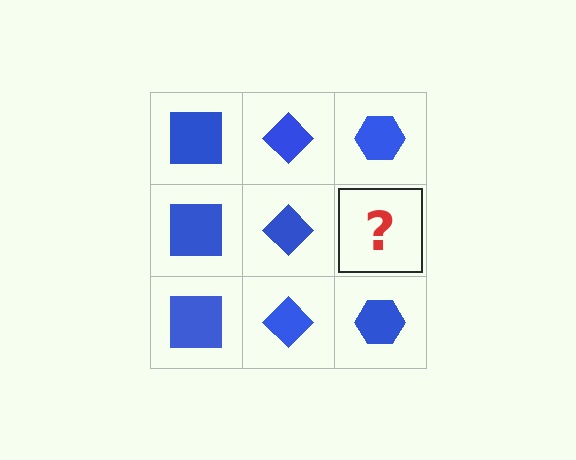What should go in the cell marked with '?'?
The missing cell should contain a blue hexagon.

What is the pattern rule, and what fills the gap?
The rule is that each column has a consistent shape. The gap should be filled with a blue hexagon.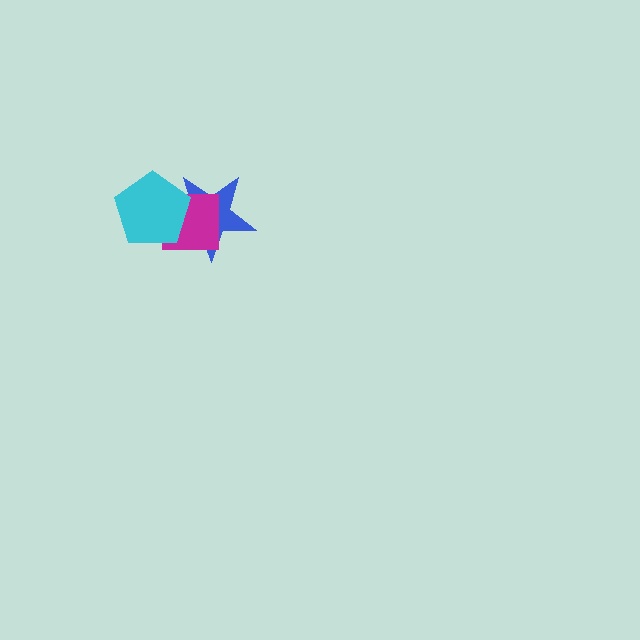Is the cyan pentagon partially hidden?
No, no other shape covers it.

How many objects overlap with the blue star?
2 objects overlap with the blue star.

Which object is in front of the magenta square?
The cyan pentagon is in front of the magenta square.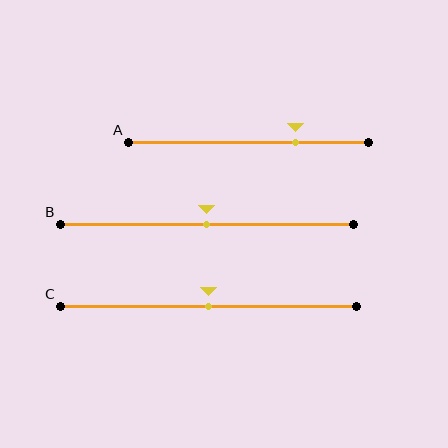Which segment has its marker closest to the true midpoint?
Segment B has its marker closest to the true midpoint.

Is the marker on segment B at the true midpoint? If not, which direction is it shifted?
Yes, the marker on segment B is at the true midpoint.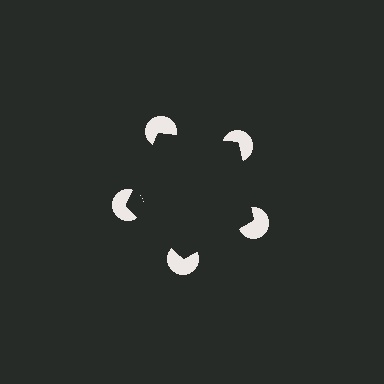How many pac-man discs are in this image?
There are 5 — one at each vertex of the illusory pentagon.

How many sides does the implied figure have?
5 sides.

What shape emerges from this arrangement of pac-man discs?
An illusory pentagon — its edges are inferred from the aligned wedge cuts in the pac-man discs, not physically drawn.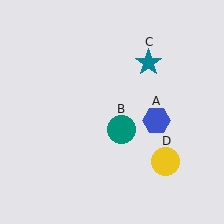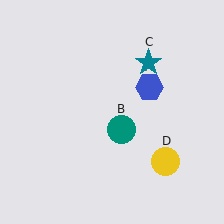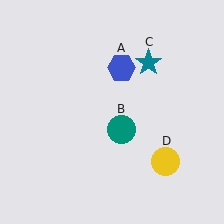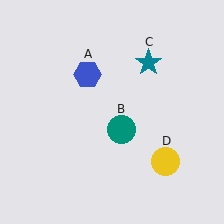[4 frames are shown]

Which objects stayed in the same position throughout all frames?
Teal circle (object B) and teal star (object C) and yellow circle (object D) remained stationary.